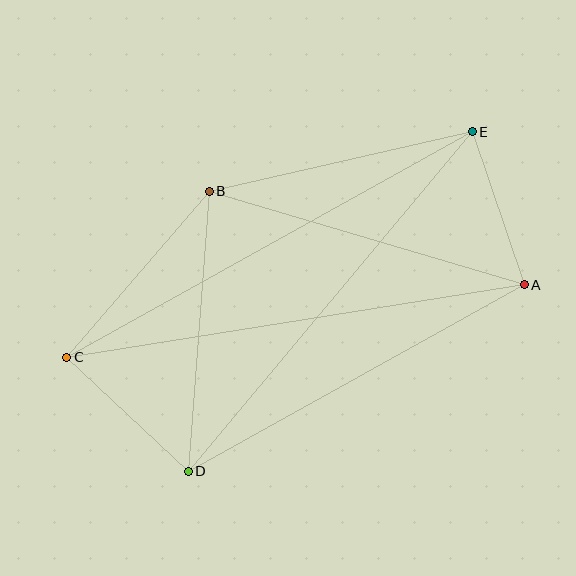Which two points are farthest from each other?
Points C and E are farthest from each other.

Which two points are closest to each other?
Points A and E are closest to each other.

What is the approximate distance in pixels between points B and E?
The distance between B and E is approximately 270 pixels.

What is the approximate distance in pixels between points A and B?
The distance between A and B is approximately 329 pixels.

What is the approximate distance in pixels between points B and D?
The distance between B and D is approximately 281 pixels.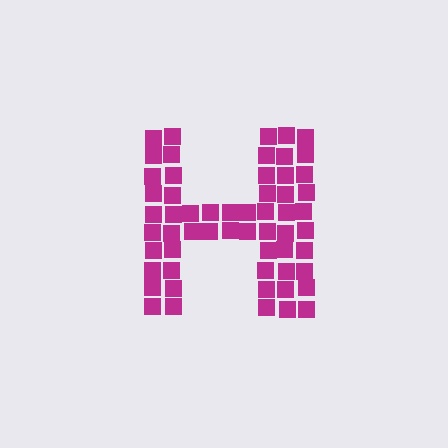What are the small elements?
The small elements are squares.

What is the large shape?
The large shape is the letter H.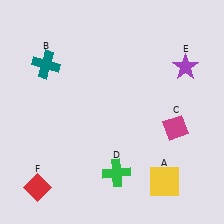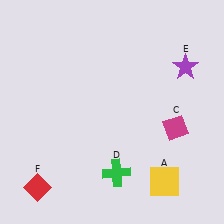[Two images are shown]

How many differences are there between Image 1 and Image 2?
There is 1 difference between the two images.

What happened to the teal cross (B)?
The teal cross (B) was removed in Image 2. It was in the top-left area of Image 1.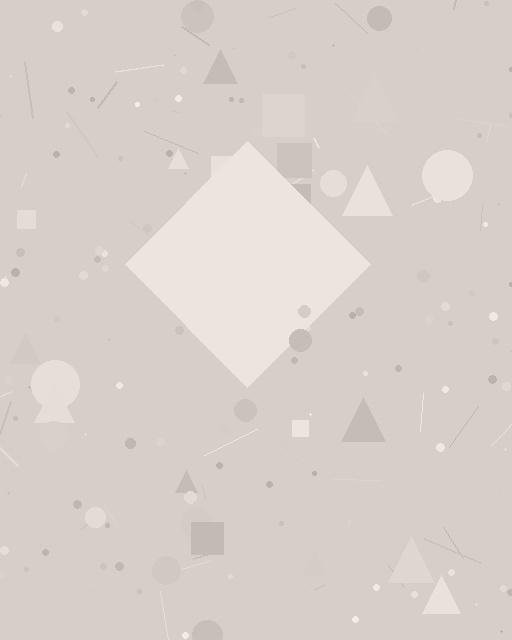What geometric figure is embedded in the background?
A diamond is embedded in the background.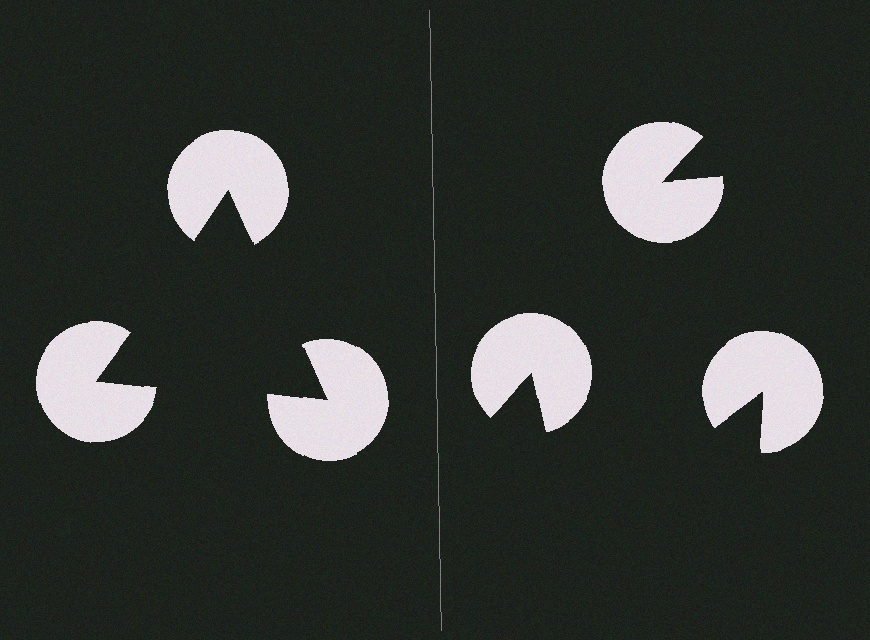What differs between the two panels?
The pac-man discs are positioned identically on both sides; only the wedge orientations differ. On the left they align to a triangle; on the right they are misaligned.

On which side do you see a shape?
An illusory triangle appears on the left side. On the right side the wedge cuts are rotated, so no coherent shape forms.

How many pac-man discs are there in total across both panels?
6 — 3 on each side.